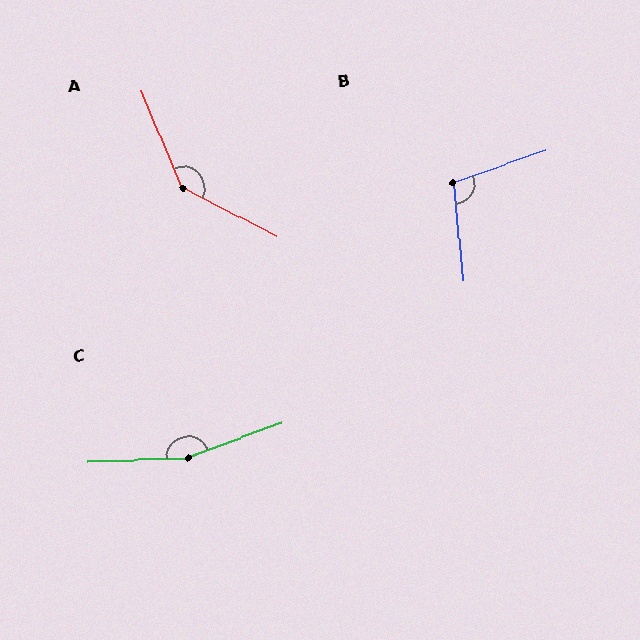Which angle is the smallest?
B, at approximately 103 degrees.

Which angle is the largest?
C, at approximately 161 degrees.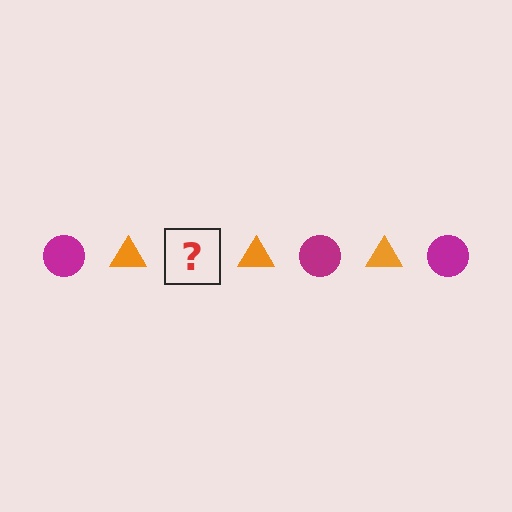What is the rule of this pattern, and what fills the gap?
The rule is that the pattern alternates between magenta circle and orange triangle. The gap should be filled with a magenta circle.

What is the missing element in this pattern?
The missing element is a magenta circle.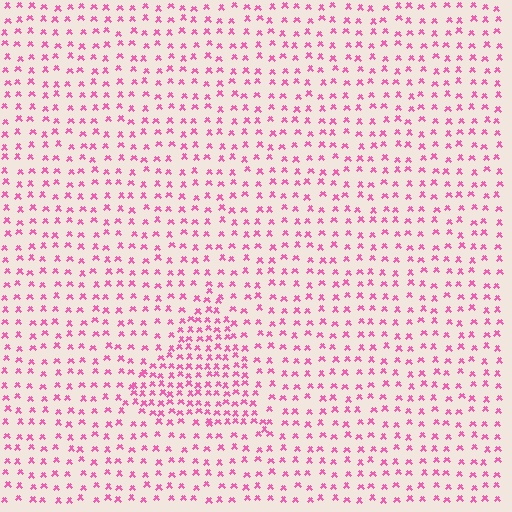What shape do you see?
I see a triangle.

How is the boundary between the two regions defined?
The boundary is defined by a change in element density (approximately 1.9x ratio). All elements are the same color, size, and shape.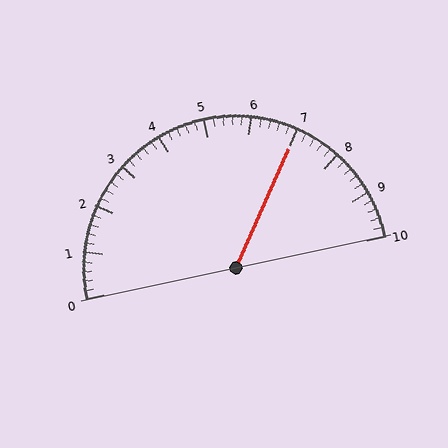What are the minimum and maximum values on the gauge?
The gauge ranges from 0 to 10.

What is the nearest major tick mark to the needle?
The nearest major tick mark is 7.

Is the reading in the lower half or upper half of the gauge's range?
The reading is in the upper half of the range (0 to 10).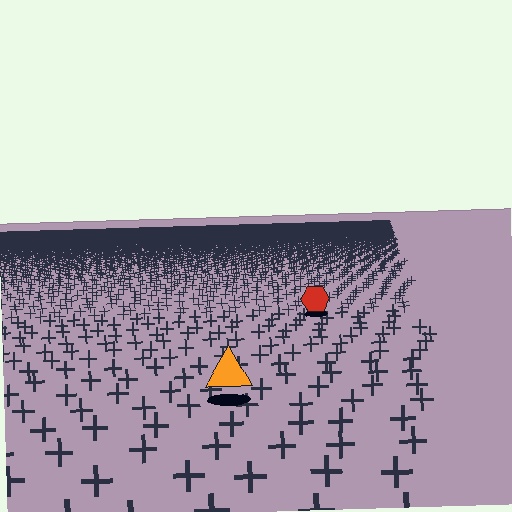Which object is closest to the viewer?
The orange triangle is closest. The texture marks near it are larger and more spread out.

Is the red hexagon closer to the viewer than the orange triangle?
No. The orange triangle is closer — you can tell from the texture gradient: the ground texture is coarser near it.